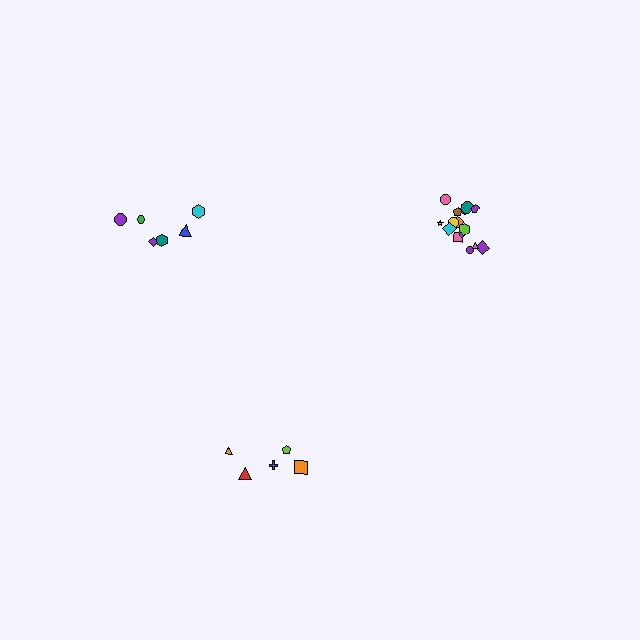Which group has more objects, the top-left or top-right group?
The top-right group.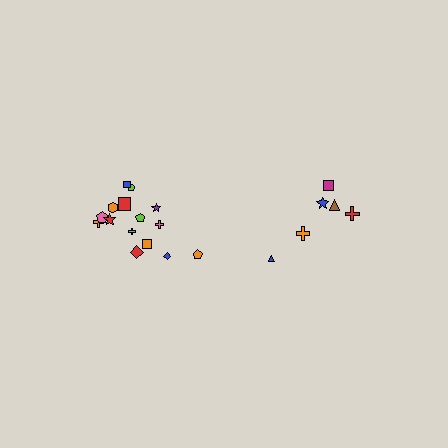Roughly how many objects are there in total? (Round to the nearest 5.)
Roughly 20 objects in total.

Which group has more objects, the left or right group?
The left group.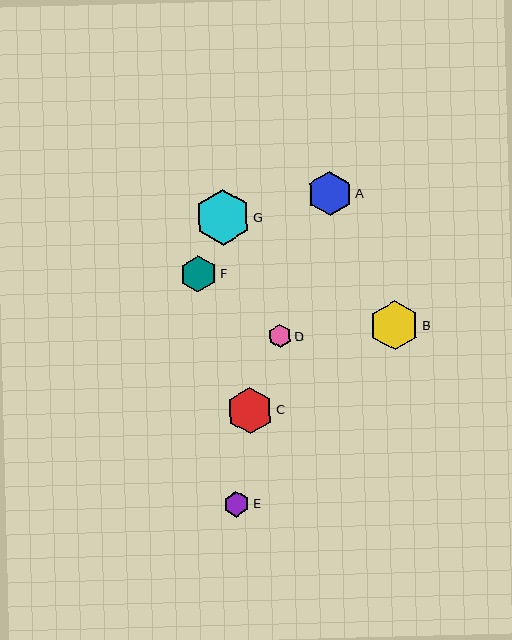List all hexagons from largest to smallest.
From largest to smallest: G, B, C, A, F, E, D.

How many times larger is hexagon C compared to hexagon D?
Hexagon C is approximately 2.0 times the size of hexagon D.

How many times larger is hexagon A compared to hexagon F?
Hexagon A is approximately 1.2 times the size of hexagon F.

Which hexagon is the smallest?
Hexagon D is the smallest with a size of approximately 23 pixels.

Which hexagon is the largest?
Hexagon G is the largest with a size of approximately 56 pixels.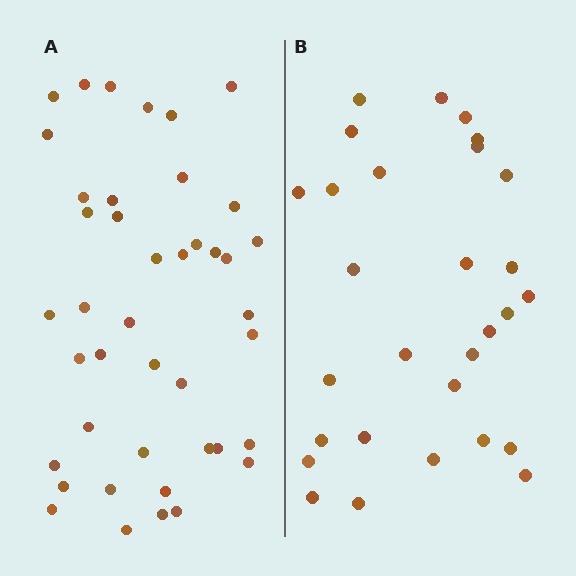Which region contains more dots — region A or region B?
Region A (the left region) has more dots.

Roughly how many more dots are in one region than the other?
Region A has approximately 15 more dots than region B.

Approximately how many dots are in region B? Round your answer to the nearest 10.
About 30 dots. (The exact count is 29, which rounds to 30.)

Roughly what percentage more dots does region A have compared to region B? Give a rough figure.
About 45% more.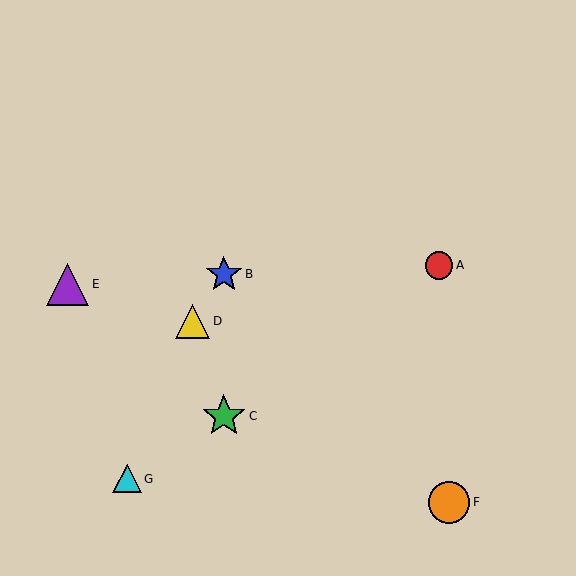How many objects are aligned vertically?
2 objects (B, C) are aligned vertically.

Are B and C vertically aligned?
Yes, both are at x≈224.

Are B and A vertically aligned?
No, B is at x≈224 and A is at x≈439.